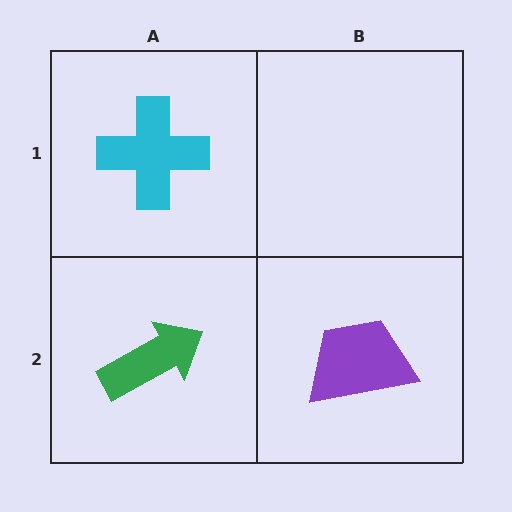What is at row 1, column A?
A cyan cross.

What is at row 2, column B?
A purple trapezoid.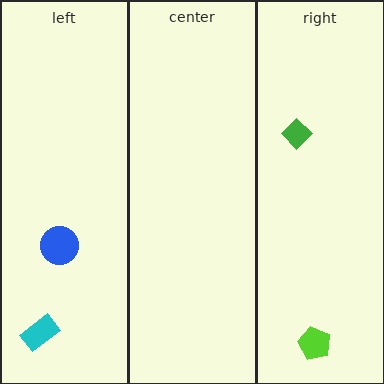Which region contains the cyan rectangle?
The left region.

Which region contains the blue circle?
The left region.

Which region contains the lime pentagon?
The right region.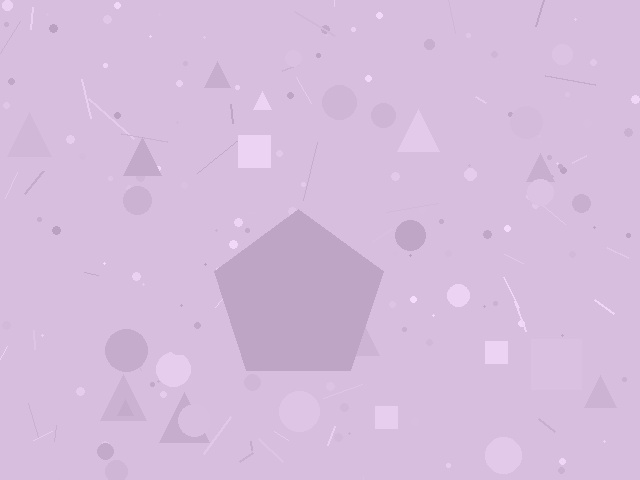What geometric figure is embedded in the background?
A pentagon is embedded in the background.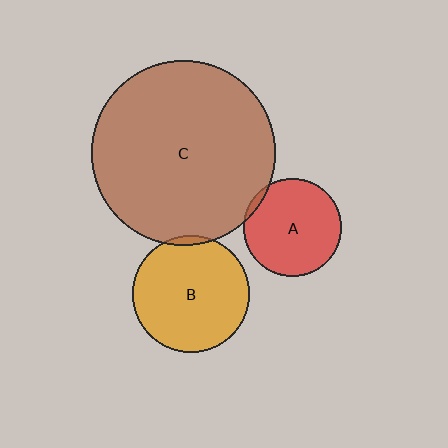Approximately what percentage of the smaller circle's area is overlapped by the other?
Approximately 5%.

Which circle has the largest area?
Circle C (brown).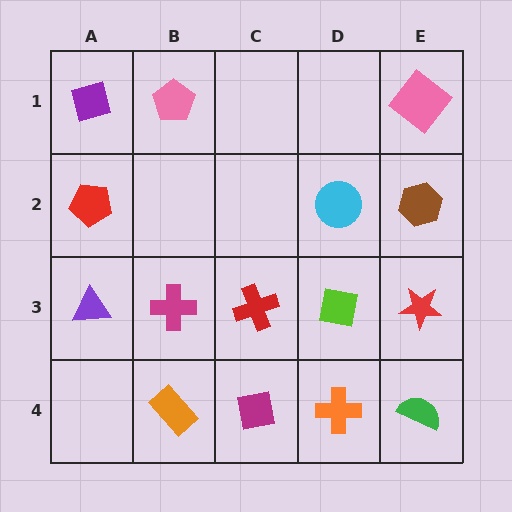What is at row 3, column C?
A red cross.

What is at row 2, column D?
A cyan circle.